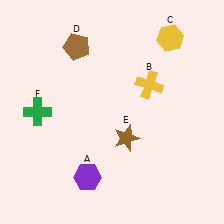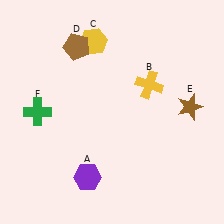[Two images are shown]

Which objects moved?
The objects that moved are: the yellow hexagon (C), the brown star (E).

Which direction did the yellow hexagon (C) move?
The yellow hexagon (C) moved left.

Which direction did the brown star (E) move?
The brown star (E) moved right.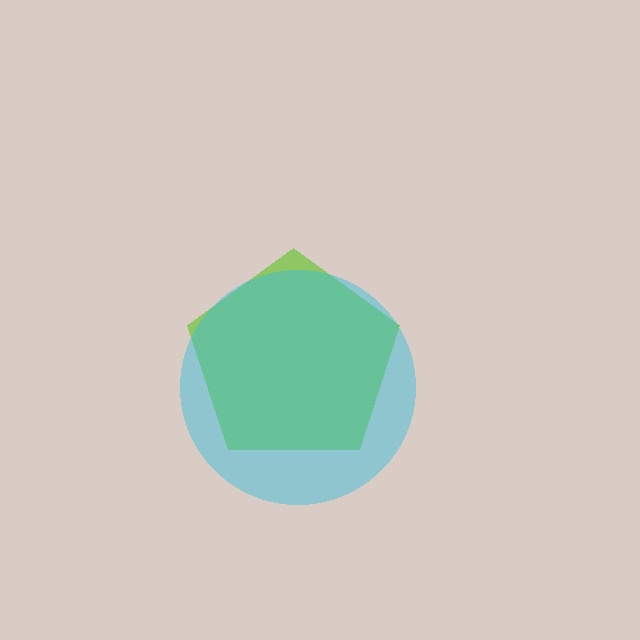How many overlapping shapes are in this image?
There are 2 overlapping shapes in the image.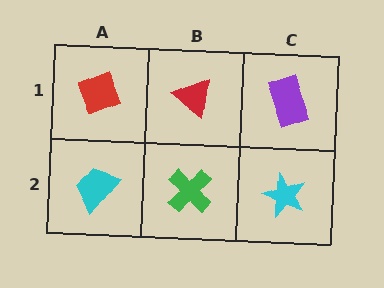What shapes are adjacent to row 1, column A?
A cyan trapezoid (row 2, column A), a red triangle (row 1, column B).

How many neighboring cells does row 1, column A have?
2.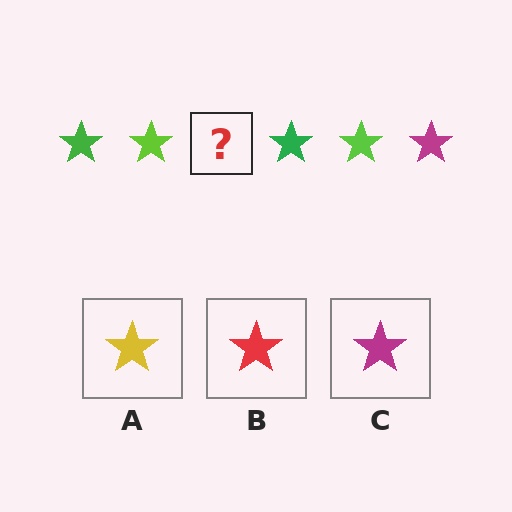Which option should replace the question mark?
Option C.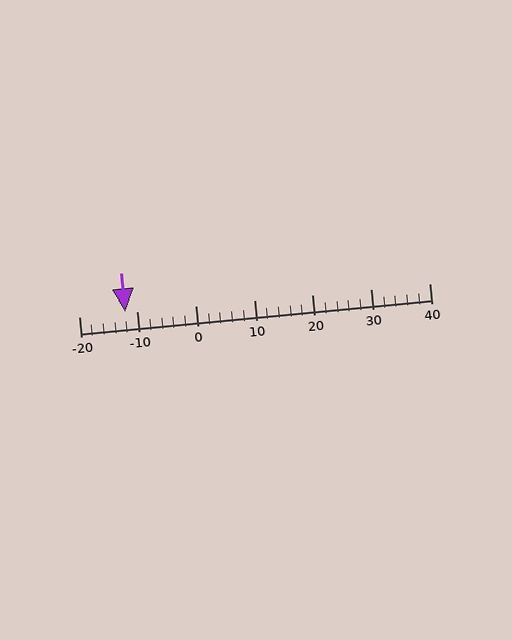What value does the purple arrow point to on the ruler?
The purple arrow points to approximately -12.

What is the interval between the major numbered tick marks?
The major tick marks are spaced 10 units apart.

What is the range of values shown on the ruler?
The ruler shows values from -20 to 40.